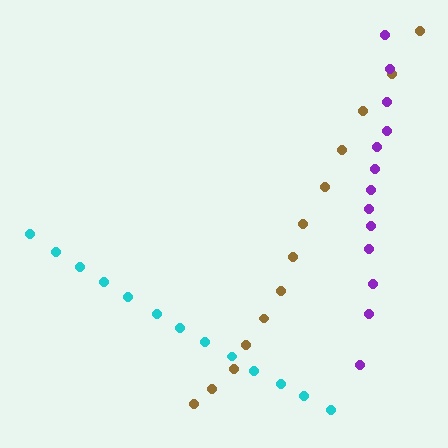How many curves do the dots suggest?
There are 3 distinct paths.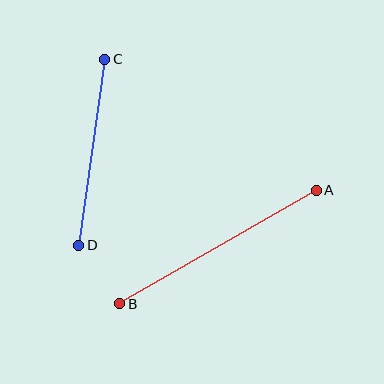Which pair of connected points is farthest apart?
Points A and B are farthest apart.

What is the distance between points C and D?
The distance is approximately 188 pixels.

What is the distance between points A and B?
The distance is approximately 227 pixels.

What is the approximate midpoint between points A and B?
The midpoint is at approximately (218, 247) pixels.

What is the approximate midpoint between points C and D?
The midpoint is at approximately (92, 152) pixels.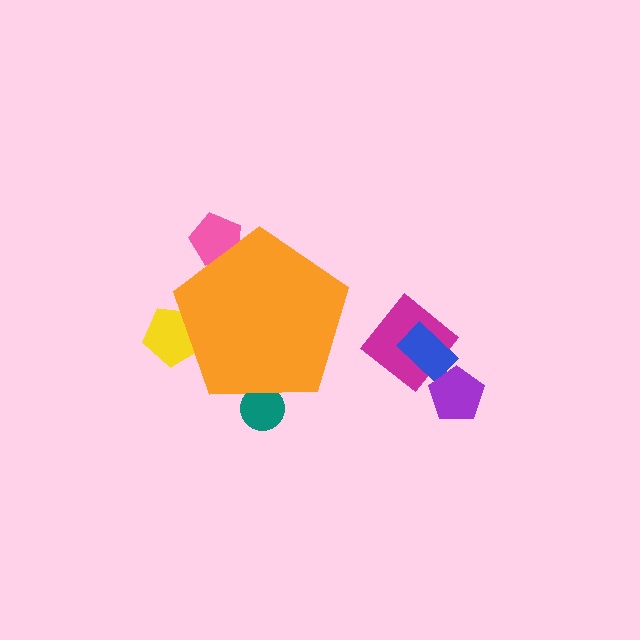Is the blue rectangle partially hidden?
No, the blue rectangle is fully visible.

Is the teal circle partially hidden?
Yes, the teal circle is partially hidden behind the orange pentagon.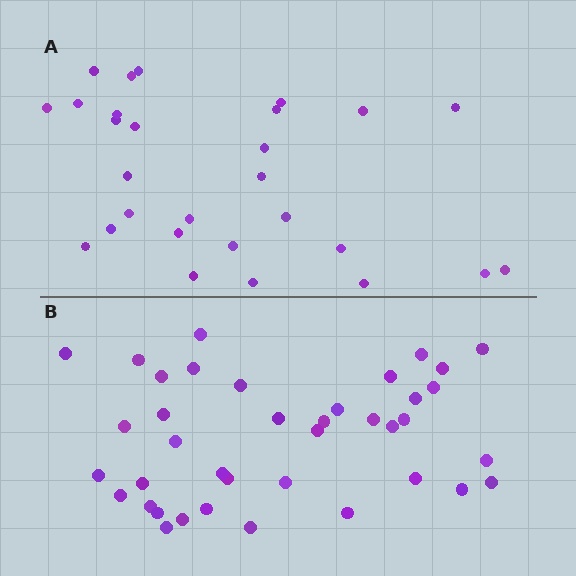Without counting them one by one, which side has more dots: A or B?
Region B (the bottom region) has more dots.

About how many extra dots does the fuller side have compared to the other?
Region B has roughly 12 or so more dots than region A.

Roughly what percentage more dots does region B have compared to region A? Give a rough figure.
About 40% more.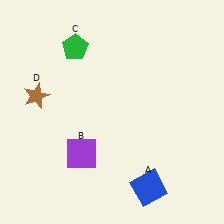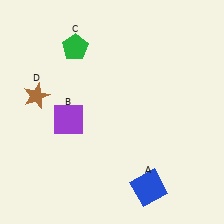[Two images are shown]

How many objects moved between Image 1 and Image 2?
1 object moved between the two images.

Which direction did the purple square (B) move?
The purple square (B) moved up.